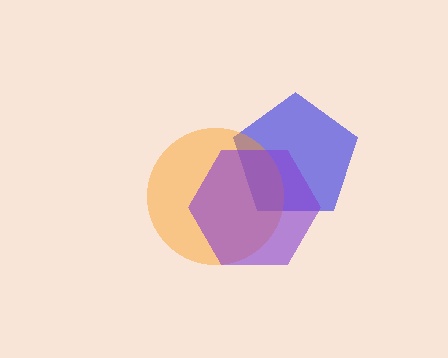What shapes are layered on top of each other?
The layered shapes are: a blue pentagon, an orange circle, a purple hexagon.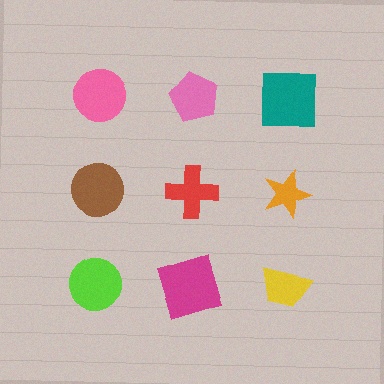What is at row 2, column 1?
A brown circle.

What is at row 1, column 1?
A pink circle.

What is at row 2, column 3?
An orange star.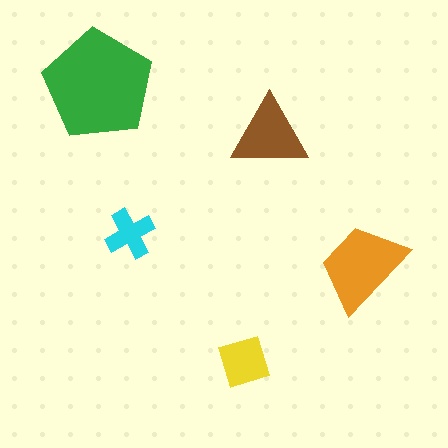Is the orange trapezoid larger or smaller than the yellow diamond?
Larger.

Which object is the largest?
The green pentagon.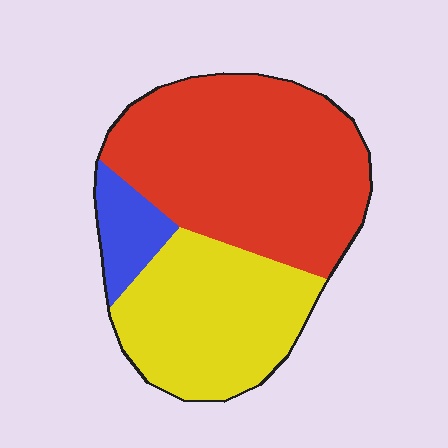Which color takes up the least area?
Blue, at roughly 10%.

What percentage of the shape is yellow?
Yellow covers 36% of the shape.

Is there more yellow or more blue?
Yellow.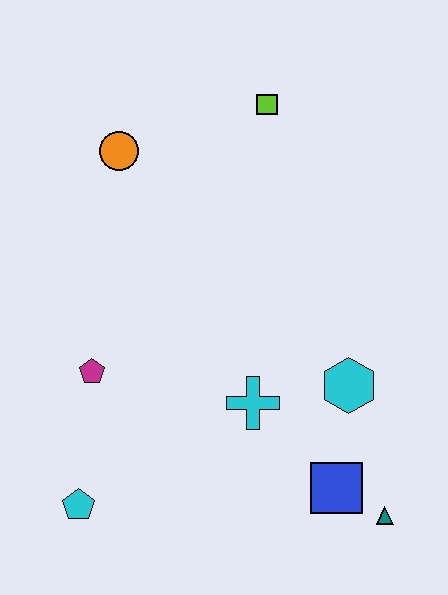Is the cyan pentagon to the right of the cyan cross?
No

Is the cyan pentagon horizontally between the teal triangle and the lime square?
No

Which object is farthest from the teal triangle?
The orange circle is farthest from the teal triangle.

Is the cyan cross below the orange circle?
Yes